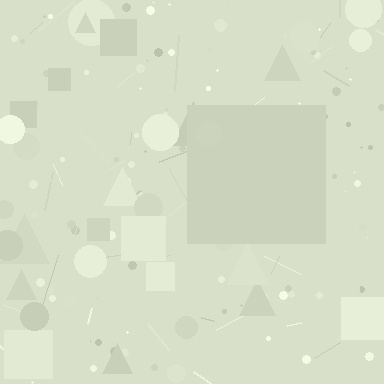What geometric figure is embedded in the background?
A square is embedded in the background.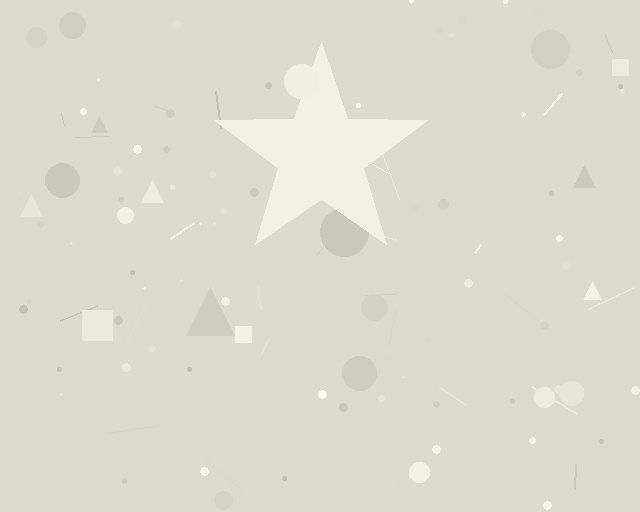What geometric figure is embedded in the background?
A star is embedded in the background.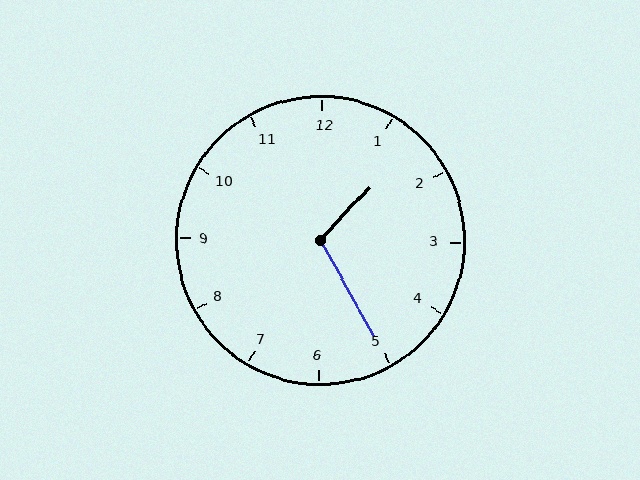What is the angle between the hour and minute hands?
Approximately 108 degrees.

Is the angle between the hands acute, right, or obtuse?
It is obtuse.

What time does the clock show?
1:25.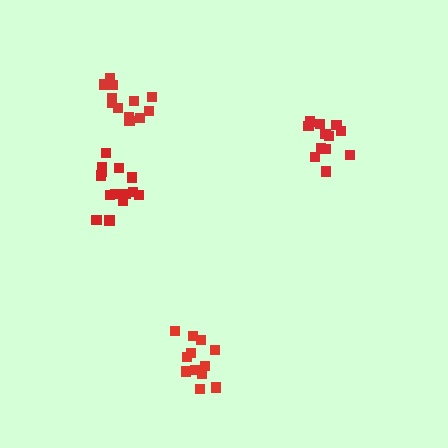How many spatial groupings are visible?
There are 4 spatial groupings.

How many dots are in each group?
Group 1: 15 dots, Group 2: 12 dots, Group 3: 12 dots, Group 4: 12 dots (51 total).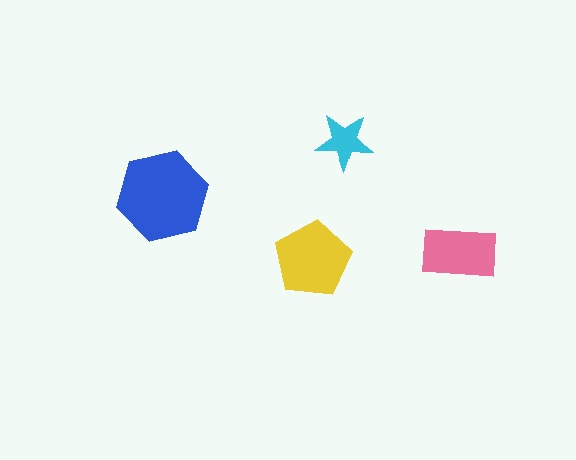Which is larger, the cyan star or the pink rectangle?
The pink rectangle.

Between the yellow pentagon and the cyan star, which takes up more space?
The yellow pentagon.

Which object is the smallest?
The cyan star.